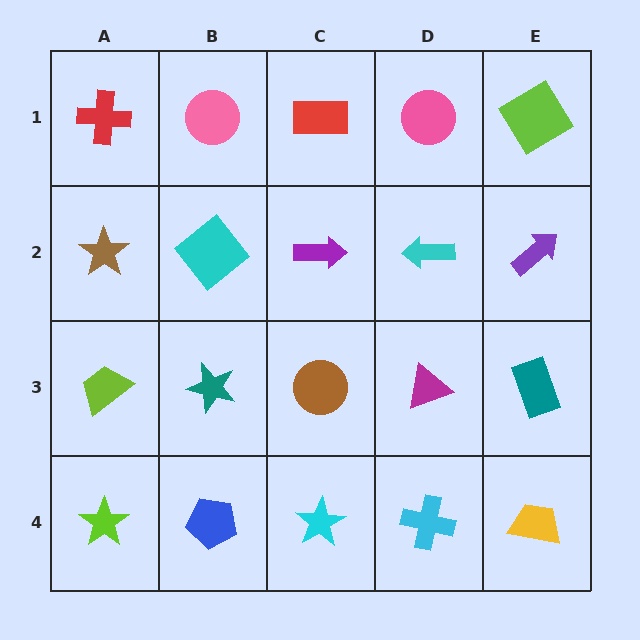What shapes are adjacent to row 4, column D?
A magenta triangle (row 3, column D), a cyan star (row 4, column C), a yellow trapezoid (row 4, column E).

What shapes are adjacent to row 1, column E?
A purple arrow (row 2, column E), a pink circle (row 1, column D).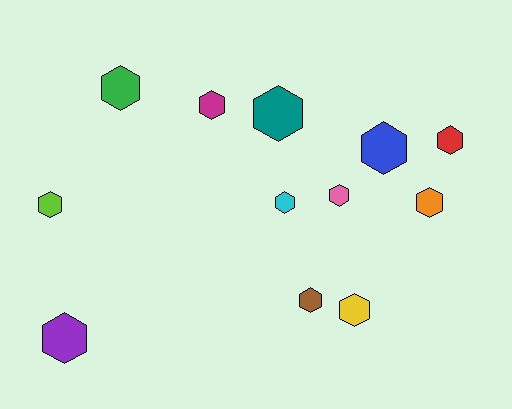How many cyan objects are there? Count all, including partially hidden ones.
There is 1 cyan object.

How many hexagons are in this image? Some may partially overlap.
There are 12 hexagons.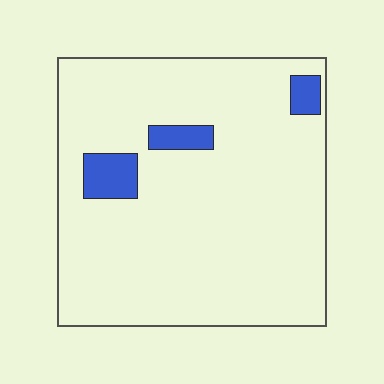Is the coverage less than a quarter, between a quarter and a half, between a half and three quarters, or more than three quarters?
Less than a quarter.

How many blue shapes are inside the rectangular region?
3.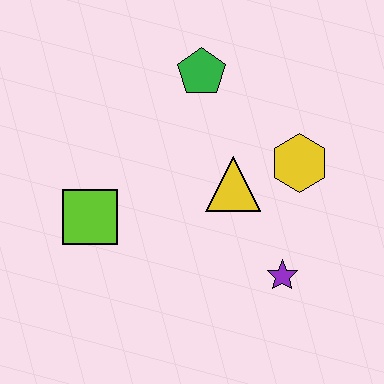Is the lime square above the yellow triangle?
No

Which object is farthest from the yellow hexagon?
The lime square is farthest from the yellow hexagon.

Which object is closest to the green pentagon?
The yellow triangle is closest to the green pentagon.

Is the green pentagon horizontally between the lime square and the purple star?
Yes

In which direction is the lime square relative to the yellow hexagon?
The lime square is to the left of the yellow hexagon.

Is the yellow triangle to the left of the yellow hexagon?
Yes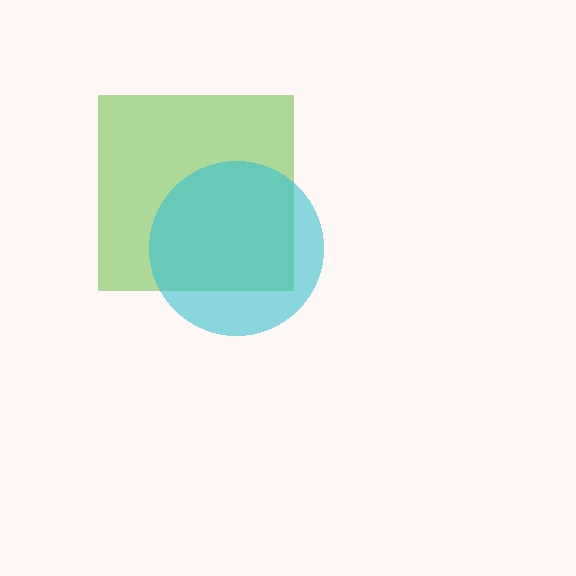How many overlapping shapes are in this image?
There are 2 overlapping shapes in the image.